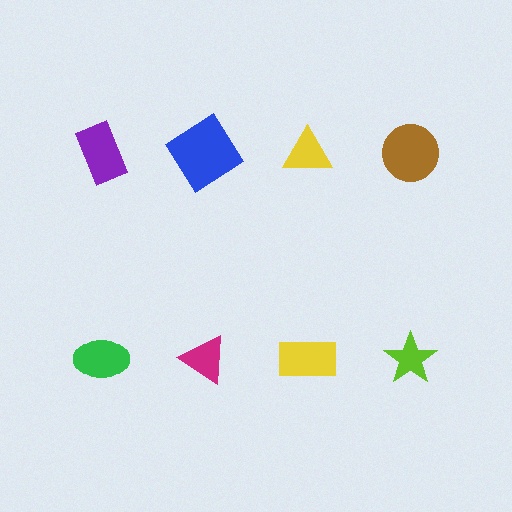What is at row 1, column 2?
A blue diamond.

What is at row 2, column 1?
A green ellipse.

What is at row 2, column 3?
A yellow rectangle.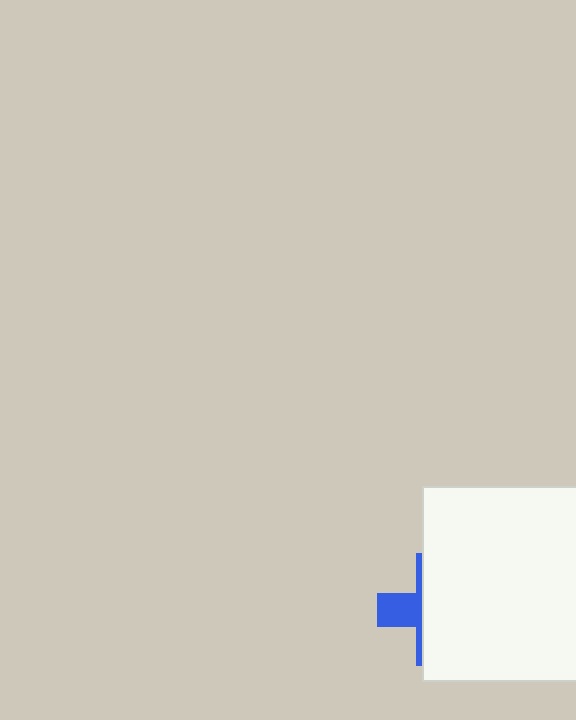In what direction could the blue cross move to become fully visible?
The blue cross could move left. That would shift it out from behind the white rectangle entirely.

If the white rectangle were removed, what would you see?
You would see the complete blue cross.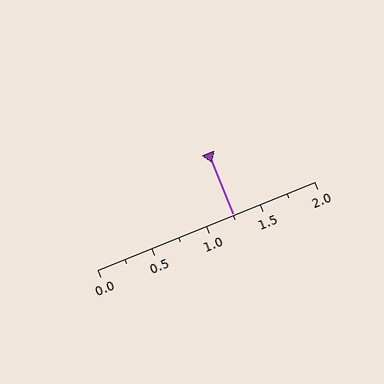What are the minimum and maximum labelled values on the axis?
The axis runs from 0.0 to 2.0.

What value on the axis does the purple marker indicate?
The marker indicates approximately 1.25.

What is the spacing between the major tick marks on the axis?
The major ticks are spaced 0.5 apart.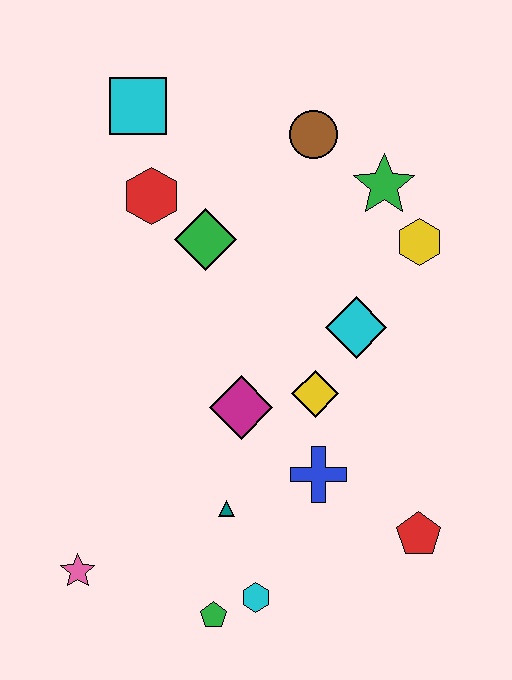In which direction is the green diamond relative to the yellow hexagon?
The green diamond is to the left of the yellow hexagon.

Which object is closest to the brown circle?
The green star is closest to the brown circle.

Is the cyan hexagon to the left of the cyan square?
No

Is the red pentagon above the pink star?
Yes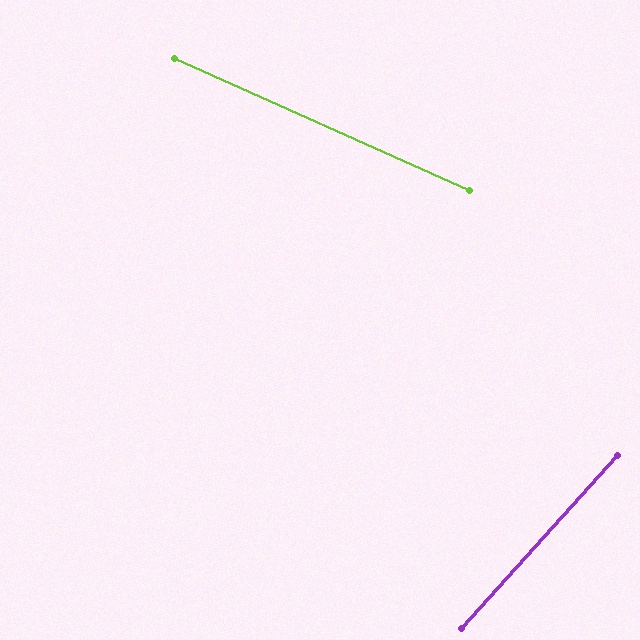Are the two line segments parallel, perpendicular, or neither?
Neither parallel nor perpendicular — they differ by about 72°.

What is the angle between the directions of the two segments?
Approximately 72 degrees.